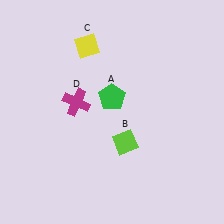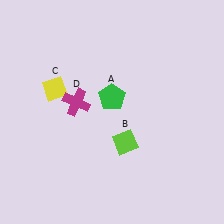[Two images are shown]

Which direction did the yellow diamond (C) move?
The yellow diamond (C) moved down.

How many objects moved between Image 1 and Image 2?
1 object moved between the two images.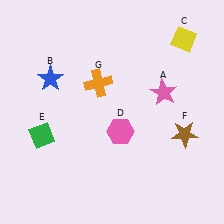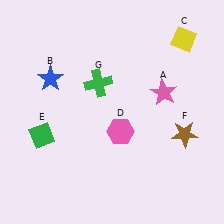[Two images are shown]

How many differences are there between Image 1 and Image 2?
There is 1 difference between the two images.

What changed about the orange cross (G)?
In Image 1, G is orange. In Image 2, it changed to green.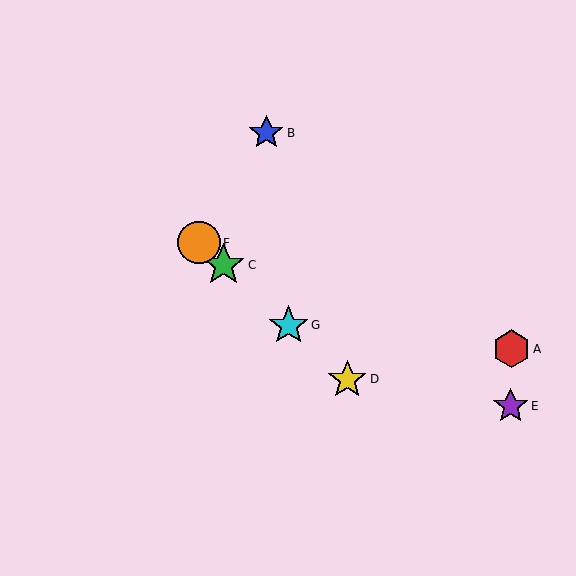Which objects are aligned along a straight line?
Objects C, D, F, G are aligned along a straight line.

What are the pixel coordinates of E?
Object E is at (511, 406).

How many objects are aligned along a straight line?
4 objects (C, D, F, G) are aligned along a straight line.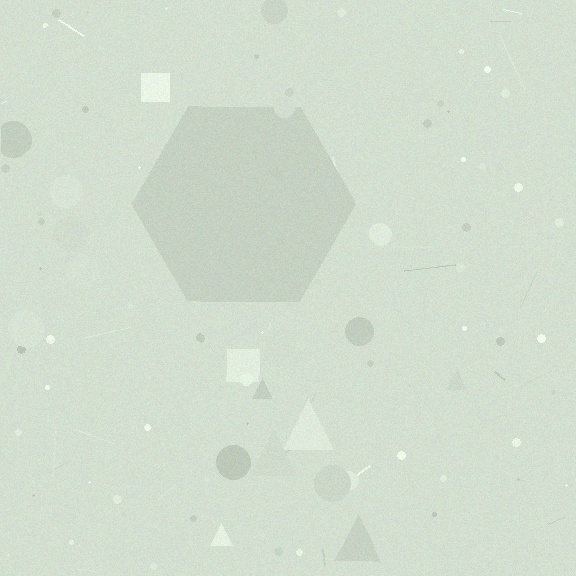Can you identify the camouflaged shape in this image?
The camouflaged shape is a hexagon.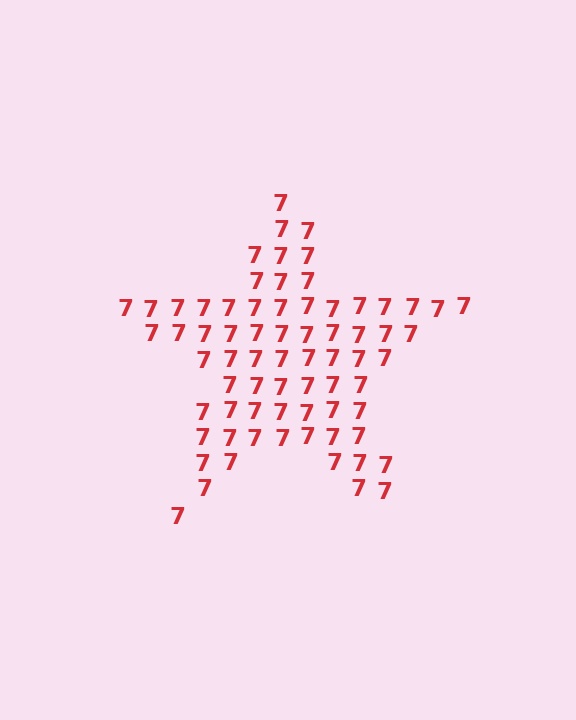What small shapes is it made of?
It is made of small digit 7's.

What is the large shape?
The large shape is a star.